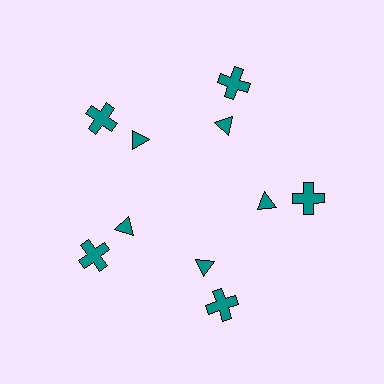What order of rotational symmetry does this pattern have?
This pattern has 5-fold rotational symmetry.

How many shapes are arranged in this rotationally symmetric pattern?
There are 10 shapes, arranged in 5 groups of 2.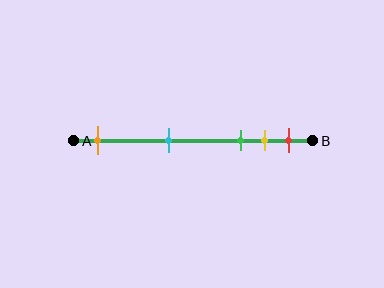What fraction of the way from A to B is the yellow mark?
The yellow mark is approximately 80% (0.8) of the way from A to B.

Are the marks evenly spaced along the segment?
No, the marks are not evenly spaced.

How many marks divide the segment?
There are 5 marks dividing the segment.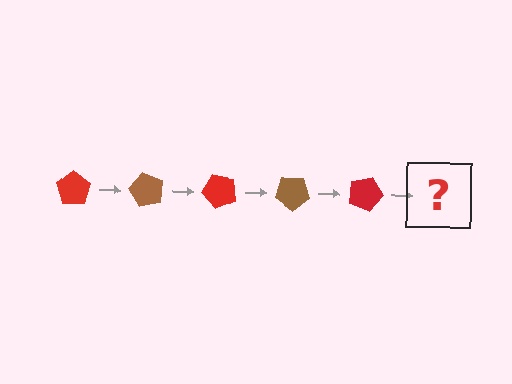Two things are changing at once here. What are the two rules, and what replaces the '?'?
The two rules are that it rotates 60 degrees each step and the color cycles through red and brown. The '?' should be a brown pentagon, rotated 300 degrees from the start.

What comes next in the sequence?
The next element should be a brown pentagon, rotated 300 degrees from the start.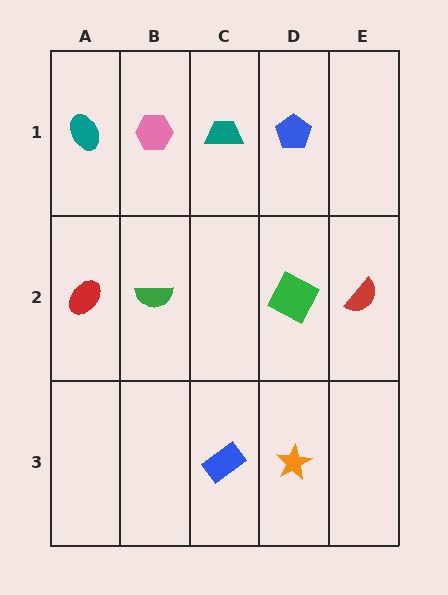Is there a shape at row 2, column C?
No, that cell is empty.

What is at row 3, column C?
A blue rectangle.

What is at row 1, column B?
A pink hexagon.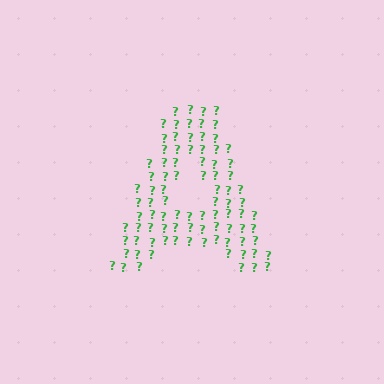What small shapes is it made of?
It is made of small question marks.